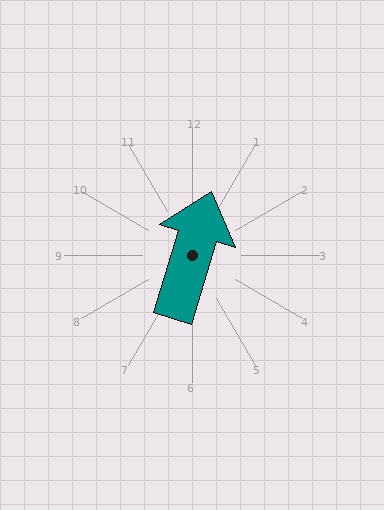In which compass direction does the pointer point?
North.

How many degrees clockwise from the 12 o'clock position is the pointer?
Approximately 17 degrees.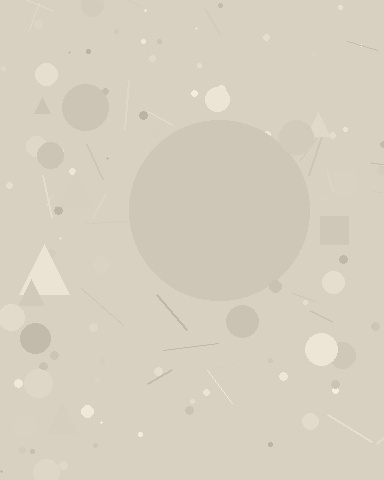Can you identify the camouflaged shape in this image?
The camouflaged shape is a circle.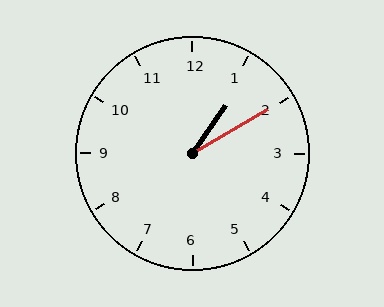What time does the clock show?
1:10.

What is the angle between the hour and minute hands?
Approximately 25 degrees.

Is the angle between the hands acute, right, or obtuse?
It is acute.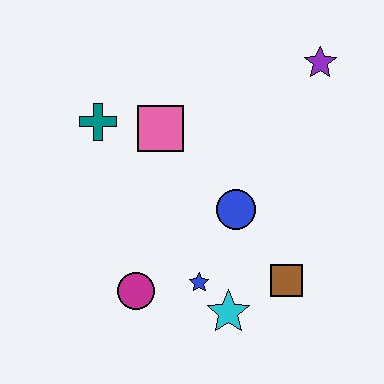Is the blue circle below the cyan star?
No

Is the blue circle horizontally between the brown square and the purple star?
No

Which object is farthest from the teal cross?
The brown square is farthest from the teal cross.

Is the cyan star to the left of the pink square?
No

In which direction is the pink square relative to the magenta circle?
The pink square is above the magenta circle.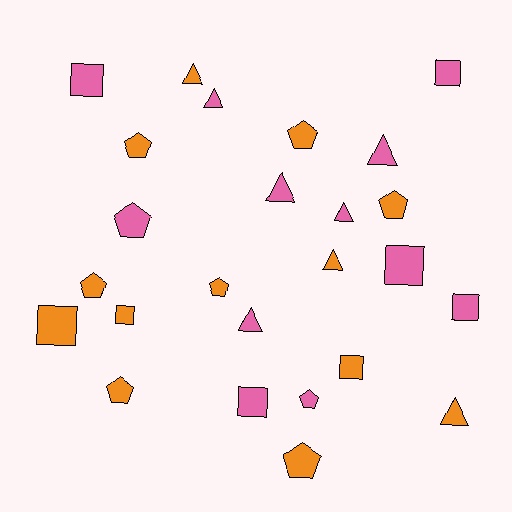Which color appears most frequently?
Orange, with 13 objects.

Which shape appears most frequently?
Pentagon, with 9 objects.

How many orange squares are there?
There are 3 orange squares.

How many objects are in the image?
There are 25 objects.